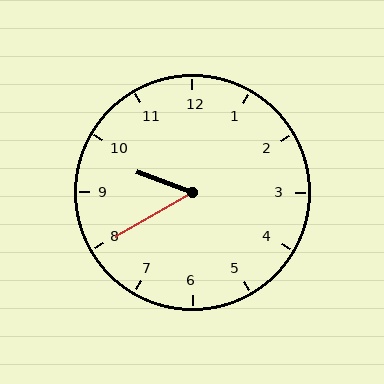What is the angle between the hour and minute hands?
Approximately 50 degrees.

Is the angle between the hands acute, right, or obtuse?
It is acute.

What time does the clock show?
9:40.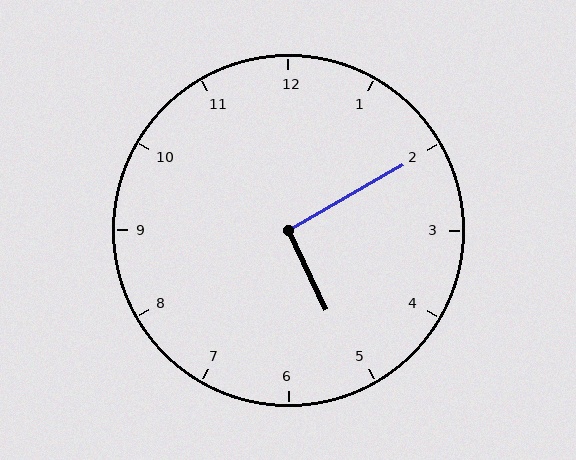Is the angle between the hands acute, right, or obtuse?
It is right.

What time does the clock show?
5:10.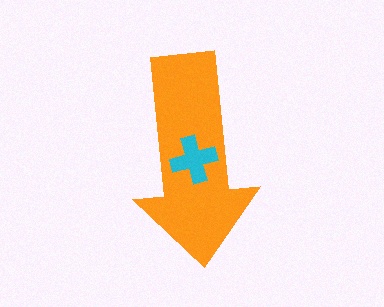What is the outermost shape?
The orange arrow.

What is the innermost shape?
The cyan cross.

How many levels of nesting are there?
2.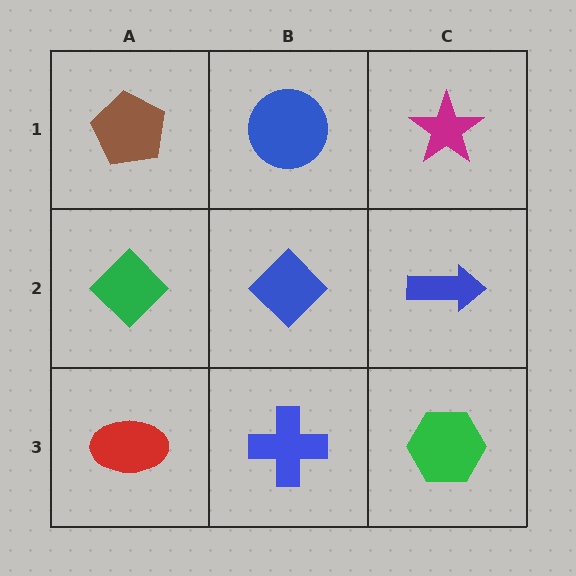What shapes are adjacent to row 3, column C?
A blue arrow (row 2, column C), a blue cross (row 3, column B).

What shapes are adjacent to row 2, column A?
A brown pentagon (row 1, column A), a red ellipse (row 3, column A), a blue diamond (row 2, column B).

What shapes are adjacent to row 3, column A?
A green diamond (row 2, column A), a blue cross (row 3, column B).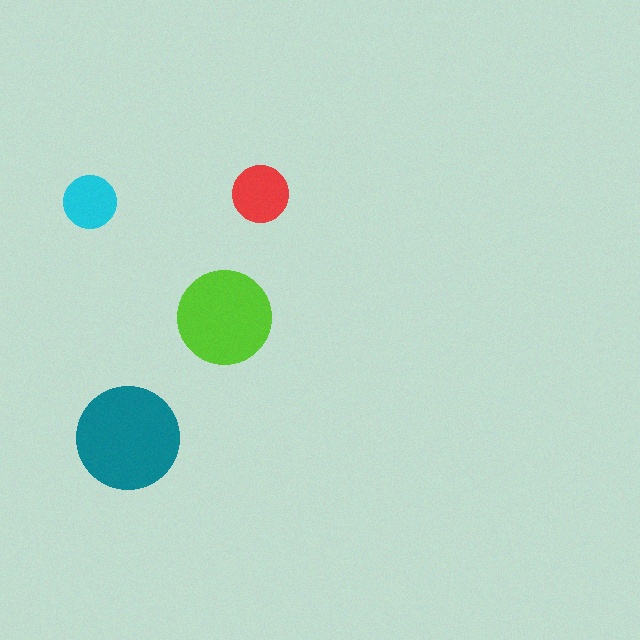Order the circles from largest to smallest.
the teal one, the lime one, the red one, the cyan one.